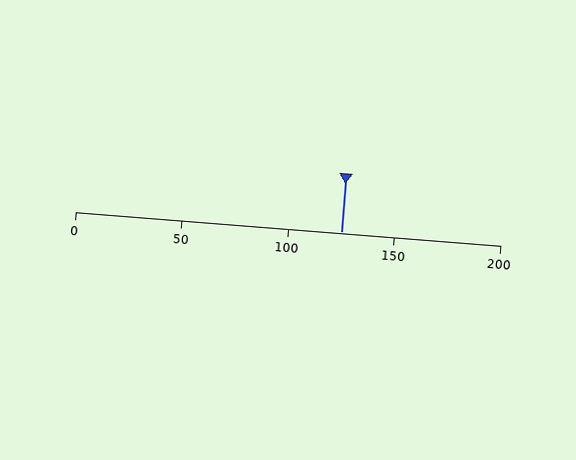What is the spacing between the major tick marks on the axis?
The major ticks are spaced 50 apart.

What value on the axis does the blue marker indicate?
The marker indicates approximately 125.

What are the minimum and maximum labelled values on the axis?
The axis runs from 0 to 200.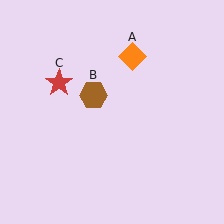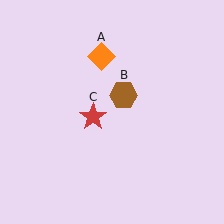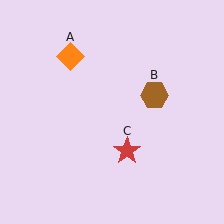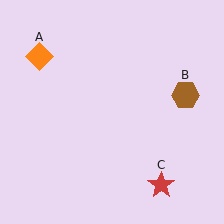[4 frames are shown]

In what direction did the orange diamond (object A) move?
The orange diamond (object A) moved left.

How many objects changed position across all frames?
3 objects changed position: orange diamond (object A), brown hexagon (object B), red star (object C).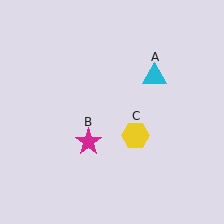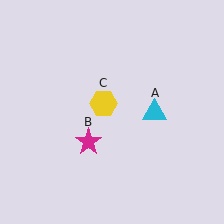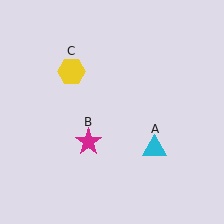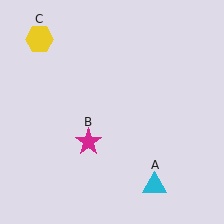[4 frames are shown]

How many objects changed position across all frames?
2 objects changed position: cyan triangle (object A), yellow hexagon (object C).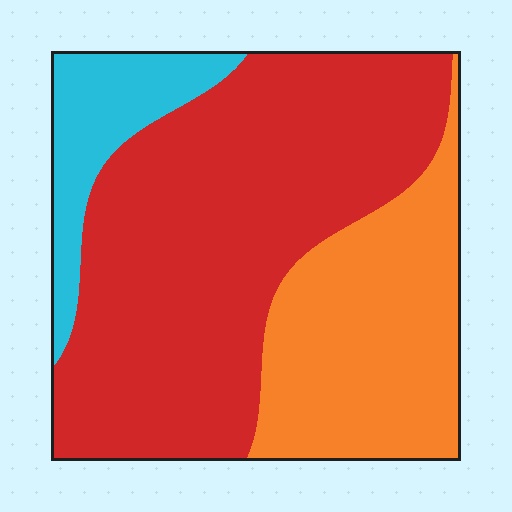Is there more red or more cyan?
Red.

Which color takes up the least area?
Cyan, at roughly 10%.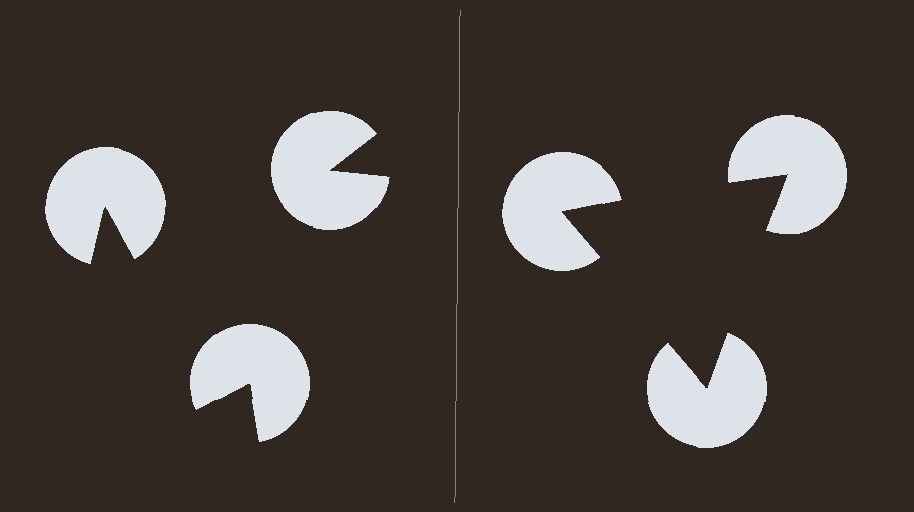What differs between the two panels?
The pac-man discs are positioned identically on both sides; only the wedge orientations differ. On the right they align to a triangle; on the left they are misaligned.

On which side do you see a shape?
An illusory triangle appears on the right side. On the left side the wedge cuts are rotated, so no coherent shape forms.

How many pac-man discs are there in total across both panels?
6 — 3 on each side.